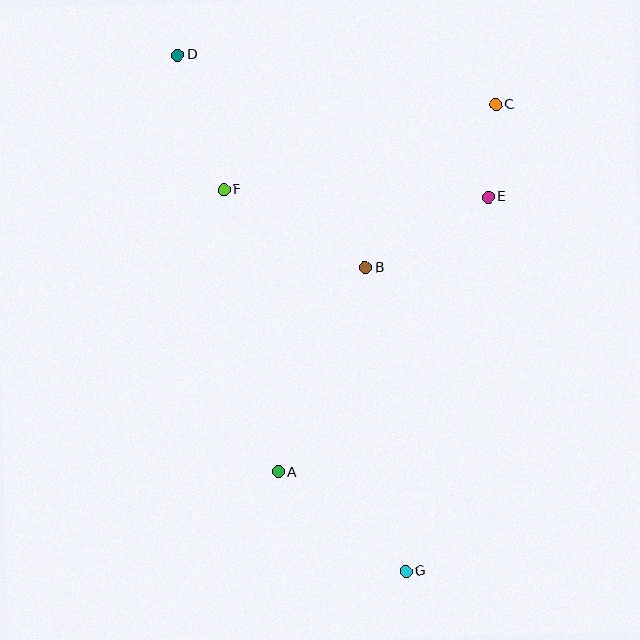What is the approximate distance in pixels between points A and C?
The distance between A and C is approximately 427 pixels.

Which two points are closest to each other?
Points C and E are closest to each other.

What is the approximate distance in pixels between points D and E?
The distance between D and E is approximately 341 pixels.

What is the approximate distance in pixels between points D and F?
The distance between D and F is approximately 143 pixels.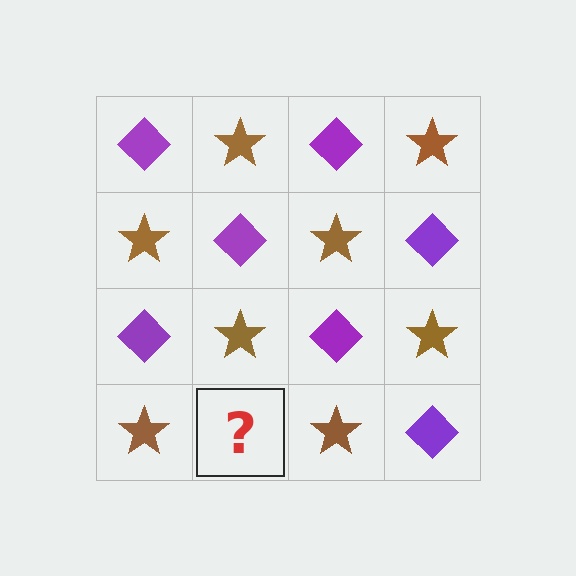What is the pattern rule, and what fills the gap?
The rule is that it alternates purple diamond and brown star in a checkerboard pattern. The gap should be filled with a purple diamond.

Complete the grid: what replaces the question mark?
The question mark should be replaced with a purple diamond.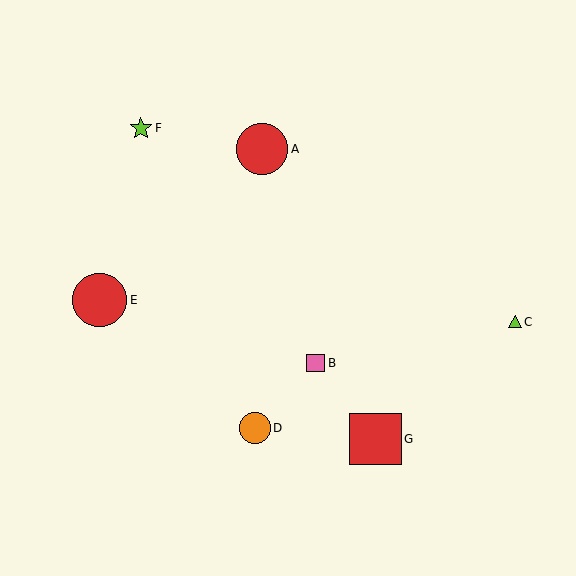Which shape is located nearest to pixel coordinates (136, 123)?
The lime star (labeled F) at (141, 128) is nearest to that location.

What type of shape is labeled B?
Shape B is a pink square.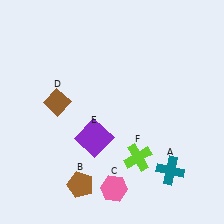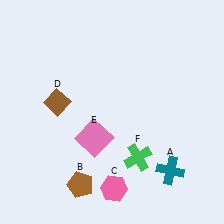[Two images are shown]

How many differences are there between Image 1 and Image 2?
There are 2 differences between the two images.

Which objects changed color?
E changed from purple to pink. F changed from lime to green.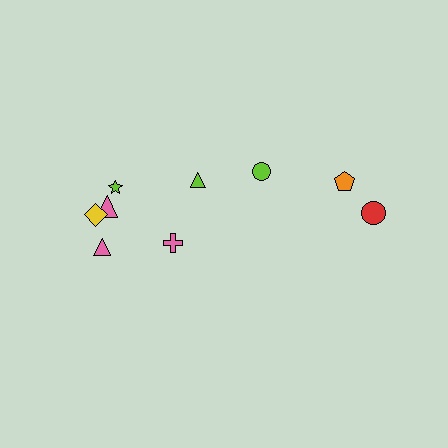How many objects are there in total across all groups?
There are 9 objects.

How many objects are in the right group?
There are 3 objects.